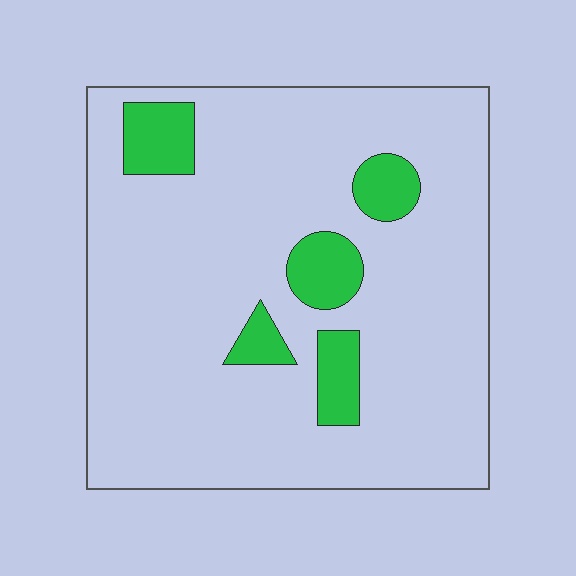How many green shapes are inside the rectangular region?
5.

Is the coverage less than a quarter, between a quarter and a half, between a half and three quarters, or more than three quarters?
Less than a quarter.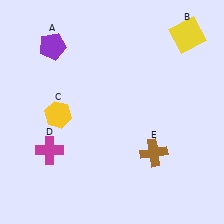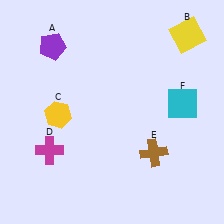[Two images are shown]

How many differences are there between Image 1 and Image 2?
There is 1 difference between the two images.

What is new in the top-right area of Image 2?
A cyan square (F) was added in the top-right area of Image 2.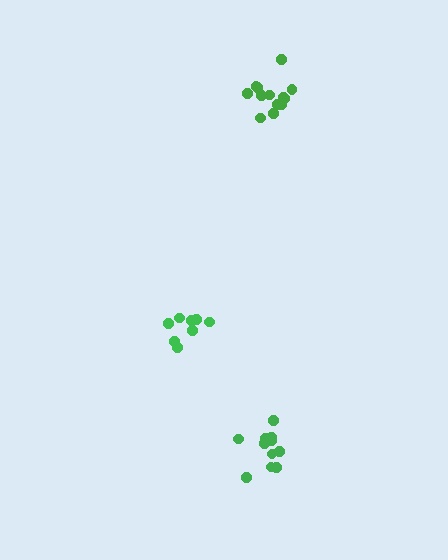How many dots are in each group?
Group 1: 13 dots, Group 2: 11 dots, Group 3: 8 dots (32 total).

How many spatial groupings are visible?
There are 3 spatial groupings.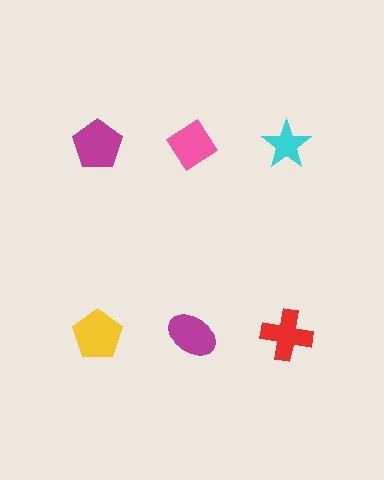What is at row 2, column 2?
A magenta ellipse.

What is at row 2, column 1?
A yellow pentagon.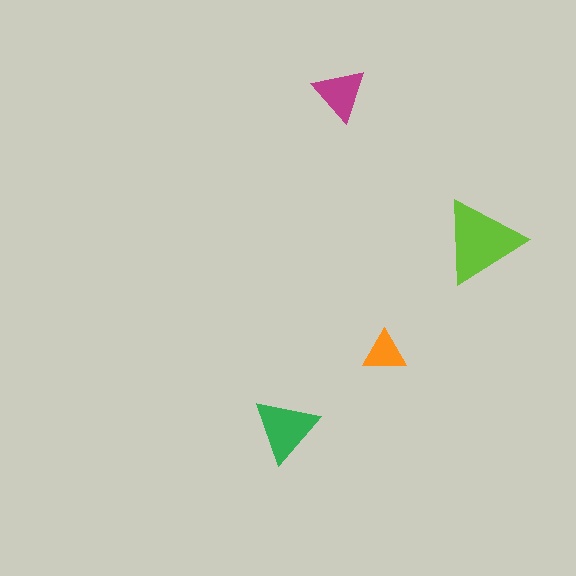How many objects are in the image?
There are 4 objects in the image.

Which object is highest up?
The magenta triangle is topmost.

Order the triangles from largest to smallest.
the lime one, the green one, the magenta one, the orange one.